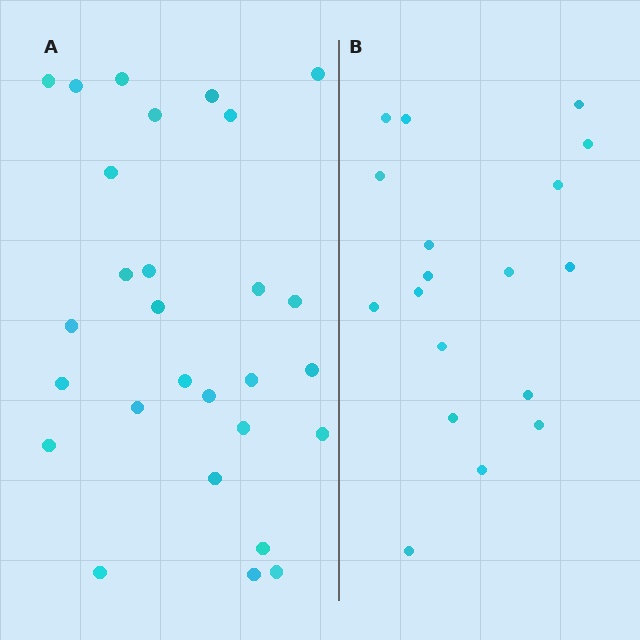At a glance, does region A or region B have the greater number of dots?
Region A (the left region) has more dots.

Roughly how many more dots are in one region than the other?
Region A has roughly 10 or so more dots than region B.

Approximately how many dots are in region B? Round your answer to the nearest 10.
About 20 dots. (The exact count is 18, which rounds to 20.)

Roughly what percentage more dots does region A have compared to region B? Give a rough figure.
About 55% more.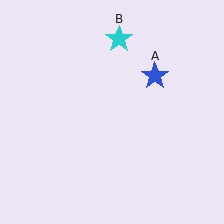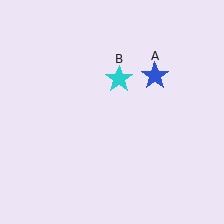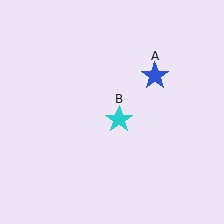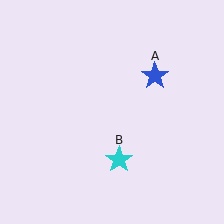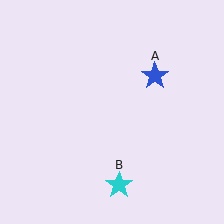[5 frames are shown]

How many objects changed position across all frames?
1 object changed position: cyan star (object B).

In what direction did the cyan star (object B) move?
The cyan star (object B) moved down.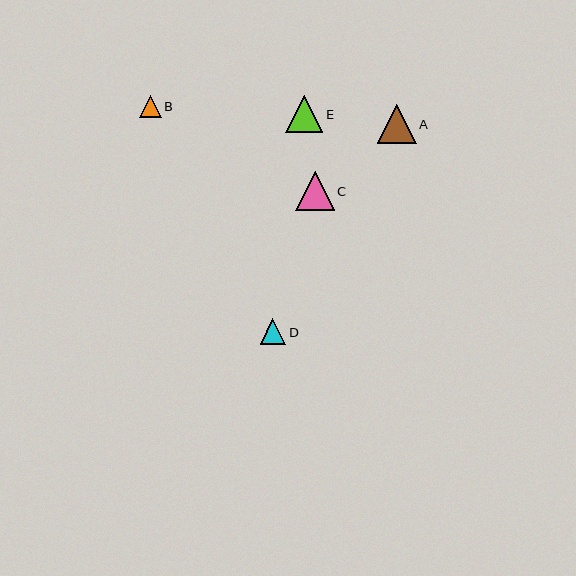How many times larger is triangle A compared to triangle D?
Triangle A is approximately 1.5 times the size of triangle D.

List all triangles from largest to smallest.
From largest to smallest: A, C, E, D, B.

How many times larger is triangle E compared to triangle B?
Triangle E is approximately 1.8 times the size of triangle B.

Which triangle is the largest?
Triangle A is the largest with a size of approximately 39 pixels.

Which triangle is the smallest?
Triangle B is the smallest with a size of approximately 21 pixels.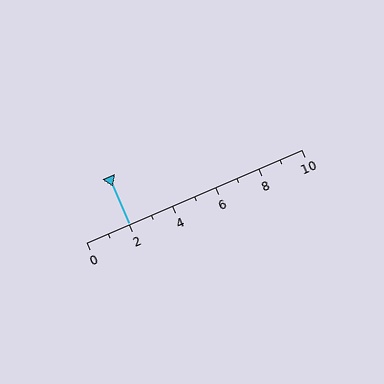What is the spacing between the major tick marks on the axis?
The major ticks are spaced 2 apart.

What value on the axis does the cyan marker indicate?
The marker indicates approximately 2.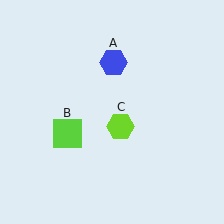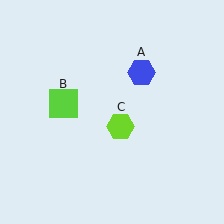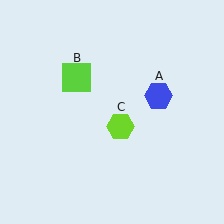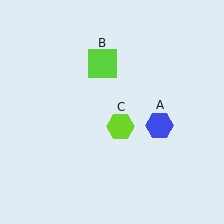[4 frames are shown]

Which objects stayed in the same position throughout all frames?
Lime hexagon (object C) remained stationary.